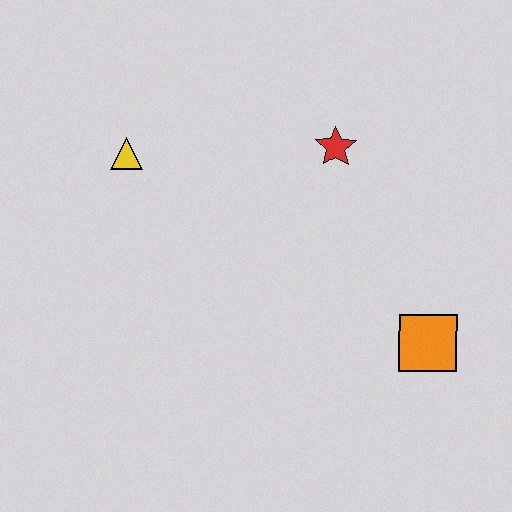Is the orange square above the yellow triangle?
No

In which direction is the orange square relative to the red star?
The orange square is below the red star.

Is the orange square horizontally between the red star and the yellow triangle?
No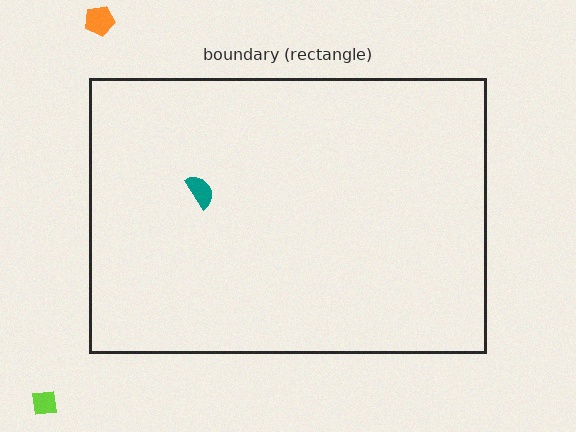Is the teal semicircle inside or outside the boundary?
Inside.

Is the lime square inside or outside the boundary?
Outside.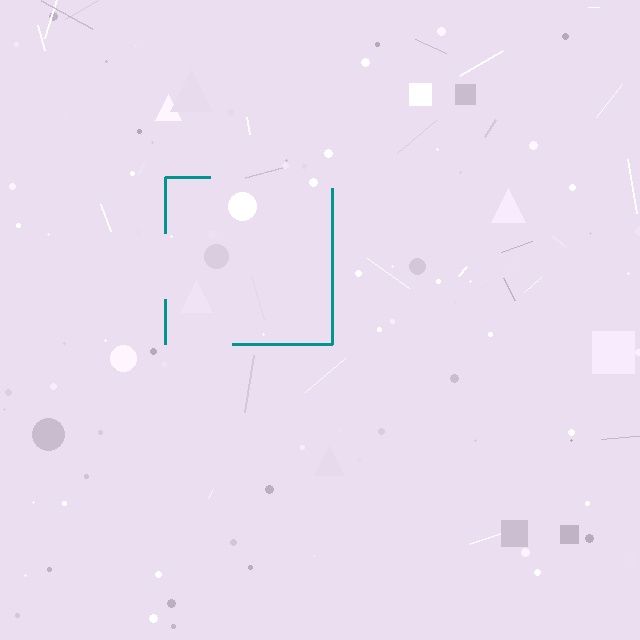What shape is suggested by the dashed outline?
The dashed outline suggests a square.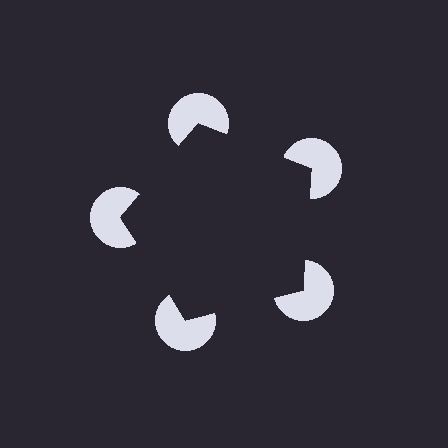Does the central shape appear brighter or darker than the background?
It typically appears slightly darker than the background, even though no actual brightness change is drawn.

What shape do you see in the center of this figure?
An illusory pentagon — its edges are inferred from the aligned wedge cuts in the pac-man discs, not physically drawn.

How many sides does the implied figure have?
5 sides.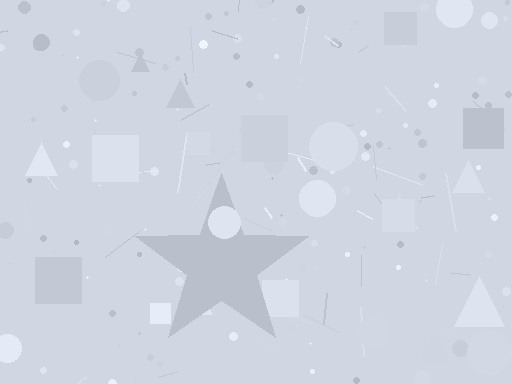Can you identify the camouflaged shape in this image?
The camouflaged shape is a star.